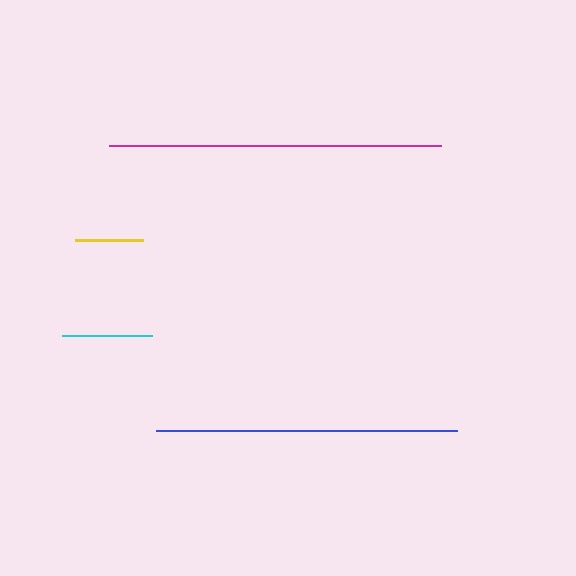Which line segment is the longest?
The magenta line is the longest at approximately 332 pixels.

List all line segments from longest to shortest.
From longest to shortest: magenta, blue, cyan, yellow.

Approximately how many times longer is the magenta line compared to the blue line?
The magenta line is approximately 1.1 times the length of the blue line.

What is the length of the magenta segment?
The magenta segment is approximately 332 pixels long.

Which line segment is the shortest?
The yellow line is the shortest at approximately 68 pixels.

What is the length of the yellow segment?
The yellow segment is approximately 68 pixels long.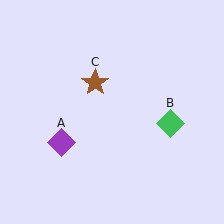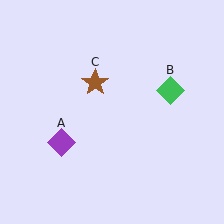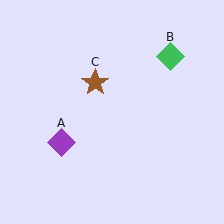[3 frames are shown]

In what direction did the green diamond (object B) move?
The green diamond (object B) moved up.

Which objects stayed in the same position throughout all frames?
Purple diamond (object A) and brown star (object C) remained stationary.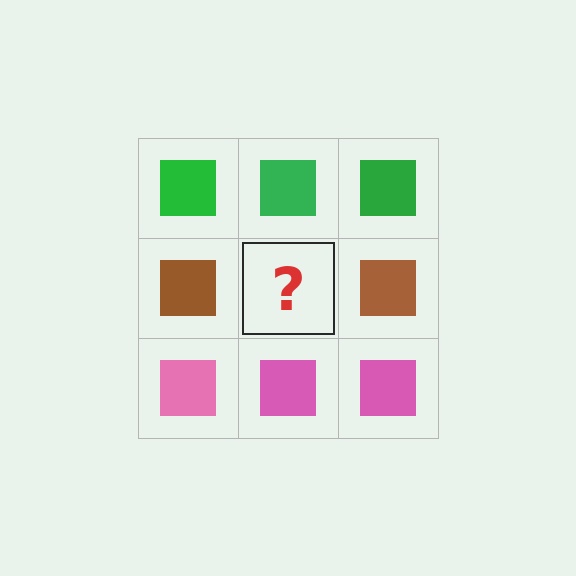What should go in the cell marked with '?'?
The missing cell should contain a brown square.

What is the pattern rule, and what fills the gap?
The rule is that each row has a consistent color. The gap should be filled with a brown square.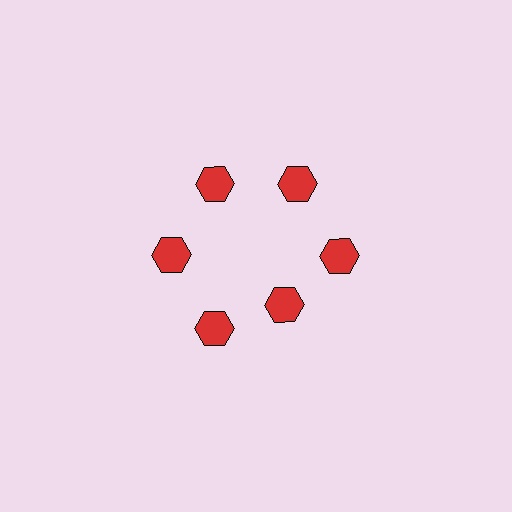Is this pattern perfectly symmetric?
No. The 6 red hexagons are arranged in a ring, but one element near the 5 o'clock position is pulled inward toward the center, breaking the 6-fold rotational symmetry.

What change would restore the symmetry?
The symmetry would be restored by moving it outward, back onto the ring so that all 6 hexagons sit at equal angles and equal distance from the center.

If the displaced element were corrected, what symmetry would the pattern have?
It would have 6-fold rotational symmetry — the pattern would map onto itself every 60 degrees.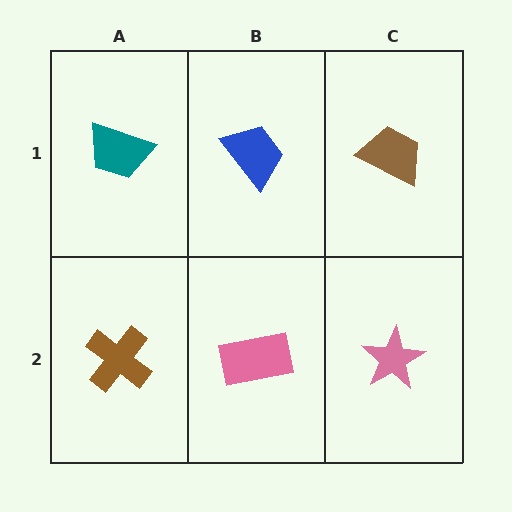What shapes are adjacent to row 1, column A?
A brown cross (row 2, column A), a blue trapezoid (row 1, column B).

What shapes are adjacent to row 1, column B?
A pink rectangle (row 2, column B), a teal trapezoid (row 1, column A), a brown trapezoid (row 1, column C).